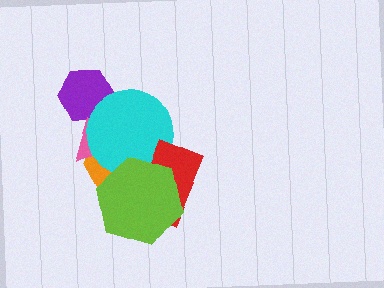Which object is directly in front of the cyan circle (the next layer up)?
The red rectangle is directly in front of the cyan circle.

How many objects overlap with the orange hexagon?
3 objects overlap with the orange hexagon.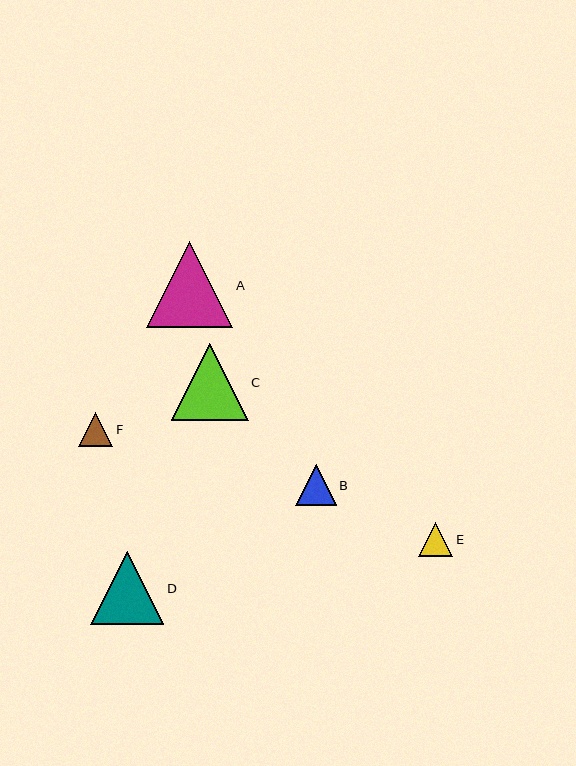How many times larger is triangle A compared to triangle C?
Triangle A is approximately 1.1 times the size of triangle C.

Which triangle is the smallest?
Triangle E is the smallest with a size of approximately 34 pixels.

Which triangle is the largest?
Triangle A is the largest with a size of approximately 87 pixels.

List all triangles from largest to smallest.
From largest to smallest: A, C, D, B, F, E.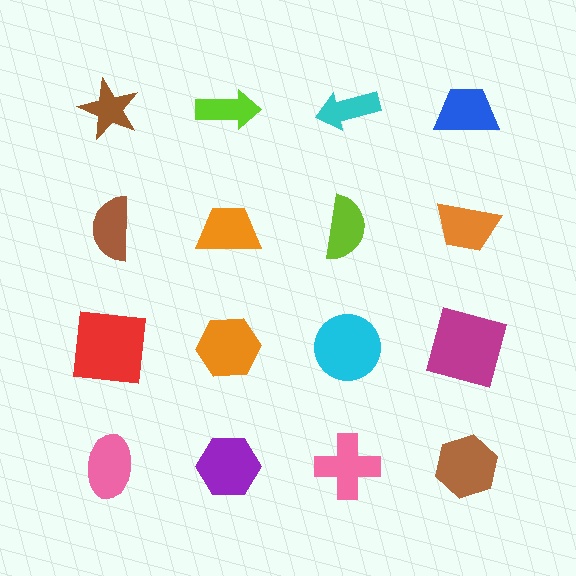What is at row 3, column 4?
A magenta square.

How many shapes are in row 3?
4 shapes.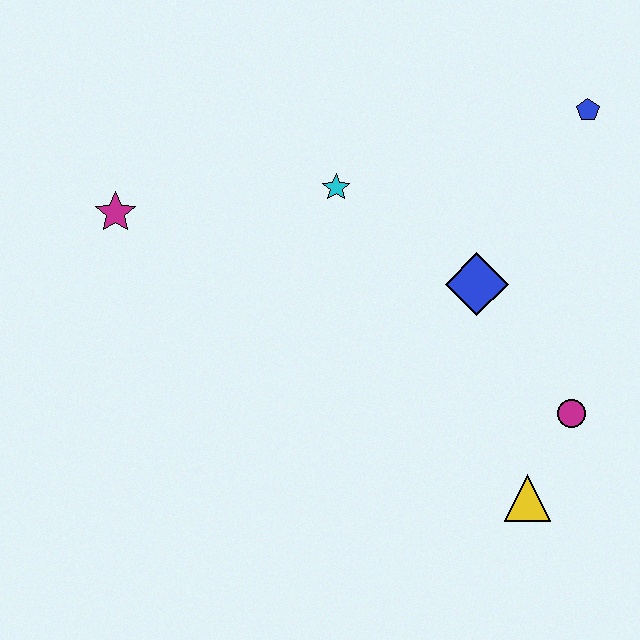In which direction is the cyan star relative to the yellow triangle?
The cyan star is above the yellow triangle.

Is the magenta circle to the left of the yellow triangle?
No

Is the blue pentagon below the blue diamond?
No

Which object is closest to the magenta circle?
The yellow triangle is closest to the magenta circle.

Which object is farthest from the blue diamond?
The magenta star is farthest from the blue diamond.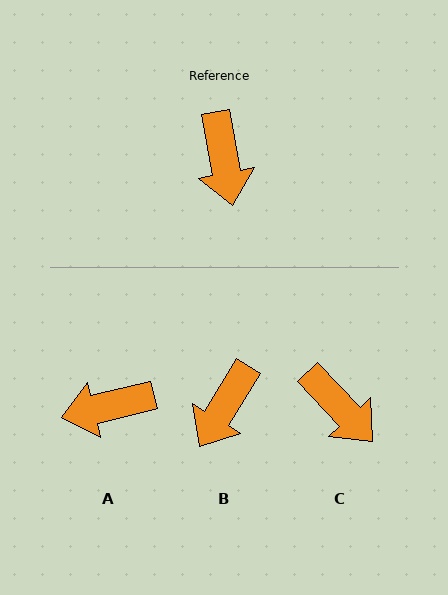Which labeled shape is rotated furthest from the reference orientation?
A, about 87 degrees away.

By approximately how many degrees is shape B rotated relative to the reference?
Approximately 42 degrees clockwise.